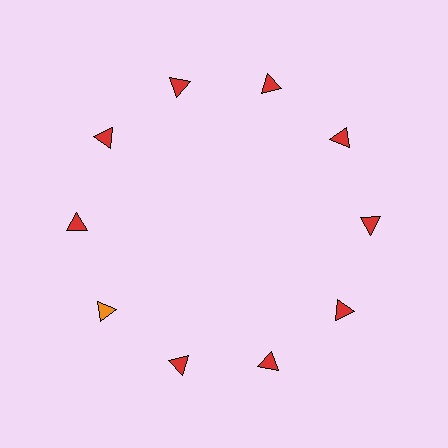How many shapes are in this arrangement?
There are 10 shapes arranged in a ring pattern.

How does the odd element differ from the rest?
It has a different color: orange instead of red.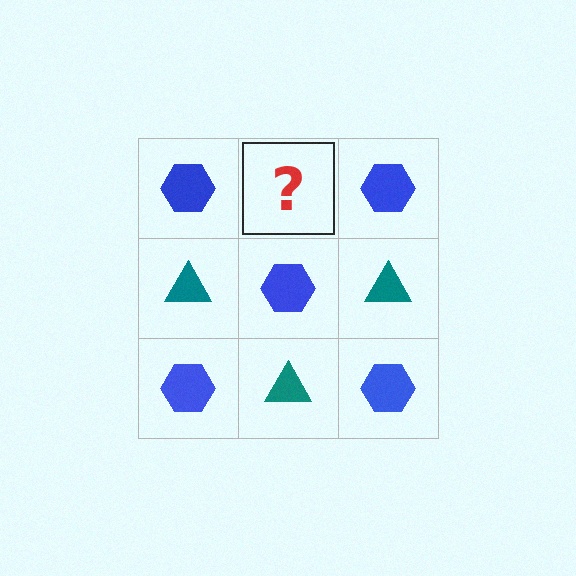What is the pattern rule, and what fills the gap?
The rule is that it alternates blue hexagon and teal triangle in a checkerboard pattern. The gap should be filled with a teal triangle.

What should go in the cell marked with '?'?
The missing cell should contain a teal triangle.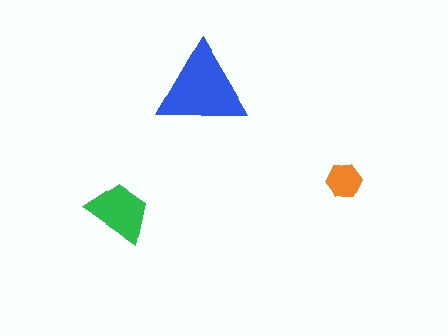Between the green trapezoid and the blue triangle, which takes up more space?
The blue triangle.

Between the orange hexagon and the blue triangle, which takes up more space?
The blue triangle.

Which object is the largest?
The blue triangle.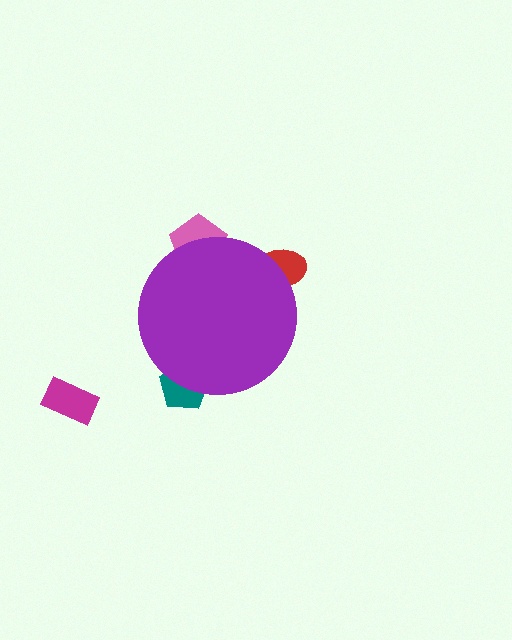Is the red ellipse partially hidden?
Yes, the red ellipse is partially hidden behind the purple circle.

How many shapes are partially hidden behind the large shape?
3 shapes are partially hidden.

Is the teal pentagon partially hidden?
Yes, the teal pentagon is partially hidden behind the purple circle.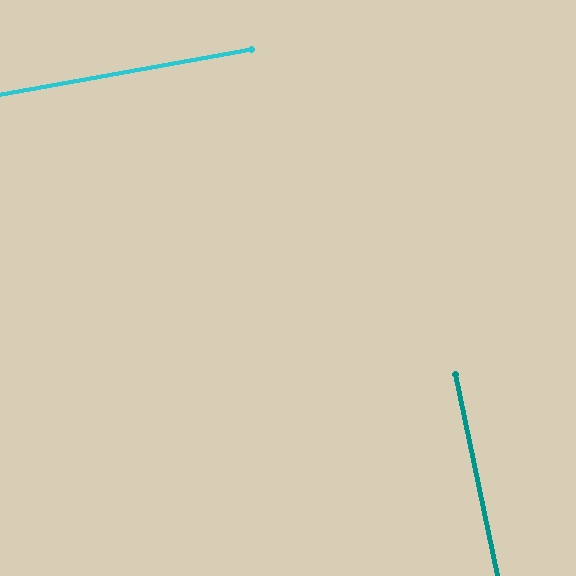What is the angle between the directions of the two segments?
Approximately 88 degrees.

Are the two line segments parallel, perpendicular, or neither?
Perpendicular — they meet at approximately 88°.